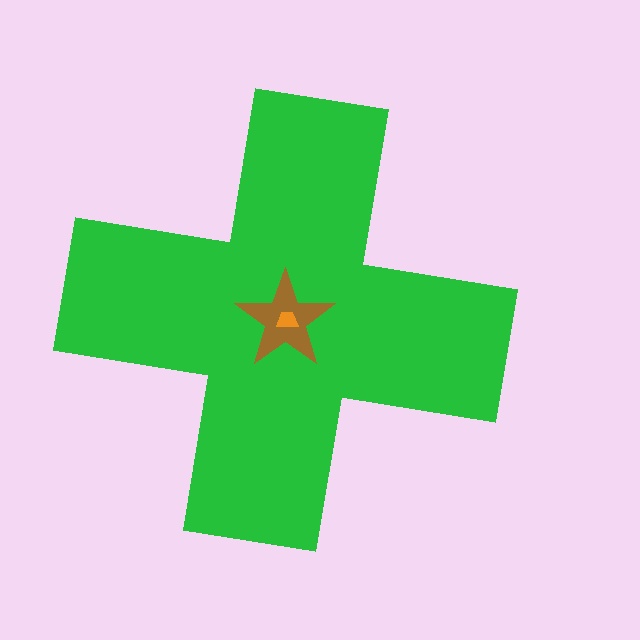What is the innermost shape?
The orange trapezoid.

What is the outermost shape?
The green cross.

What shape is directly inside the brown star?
The orange trapezoid.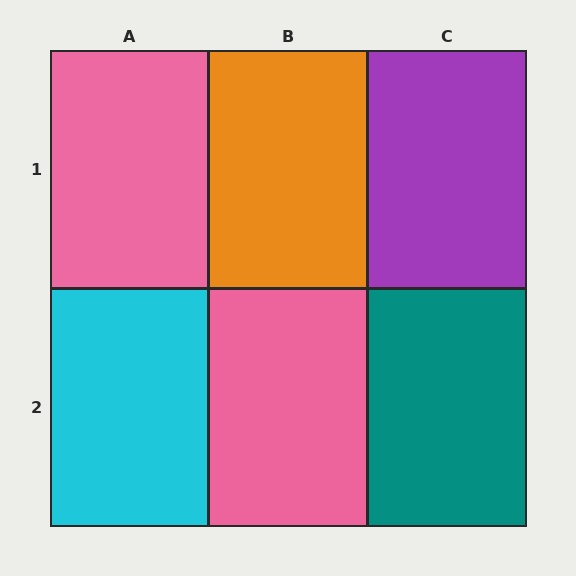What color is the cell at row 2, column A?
Cyan.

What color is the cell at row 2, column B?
Pink.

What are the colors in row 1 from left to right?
Pink, orange, purple.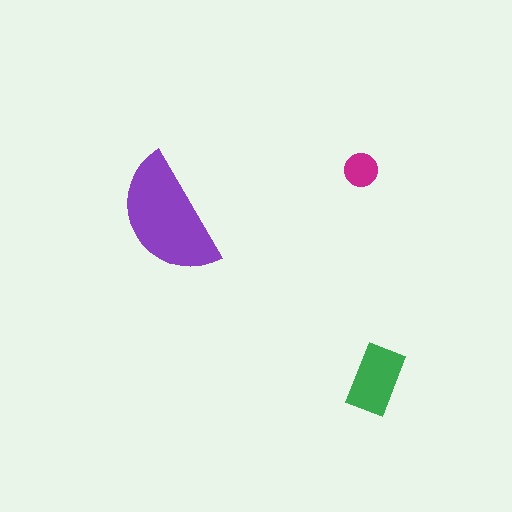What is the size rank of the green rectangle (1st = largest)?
2nd.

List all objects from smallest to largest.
The magenta circle, the green rectangle, the purple semicircle.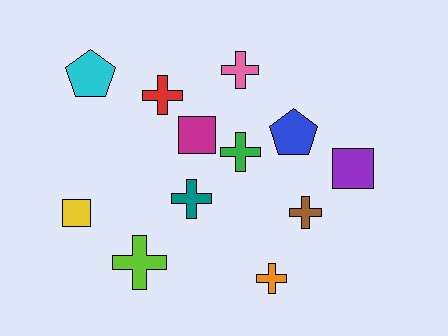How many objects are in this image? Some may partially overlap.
There are 12 objects.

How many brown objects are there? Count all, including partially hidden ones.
There is 1 brown object.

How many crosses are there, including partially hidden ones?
There are 7 crosses.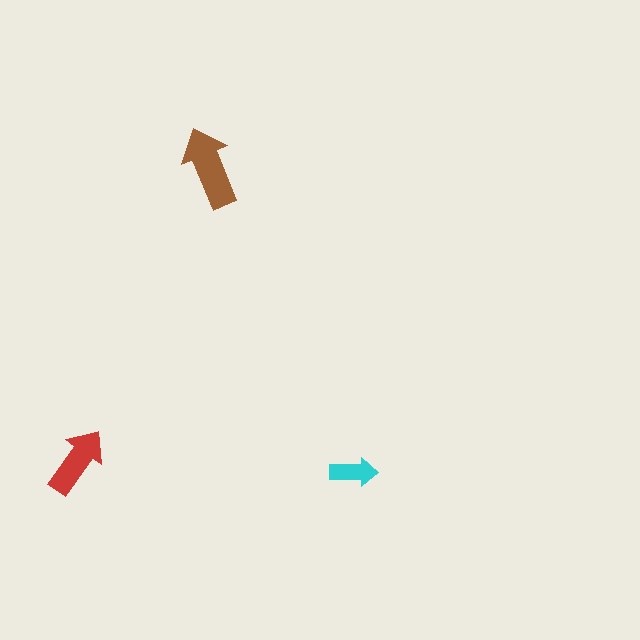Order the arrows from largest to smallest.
the brown one, the red one, the cyan one.